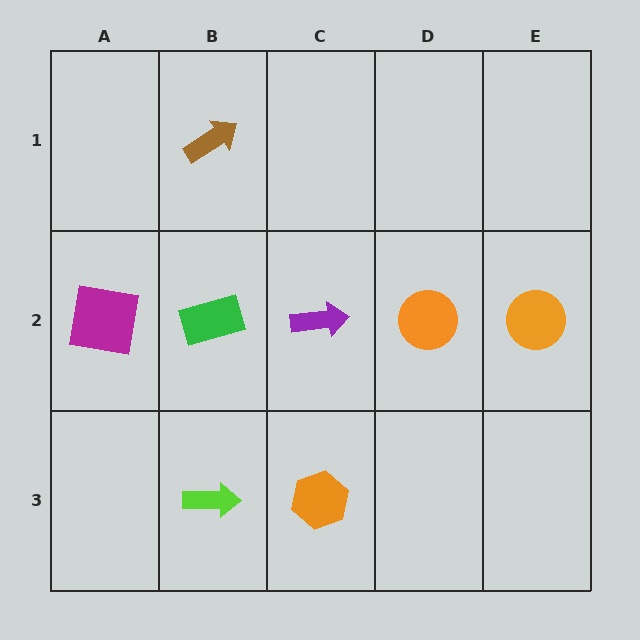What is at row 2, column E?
An orange circle.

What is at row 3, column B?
A lime arrow.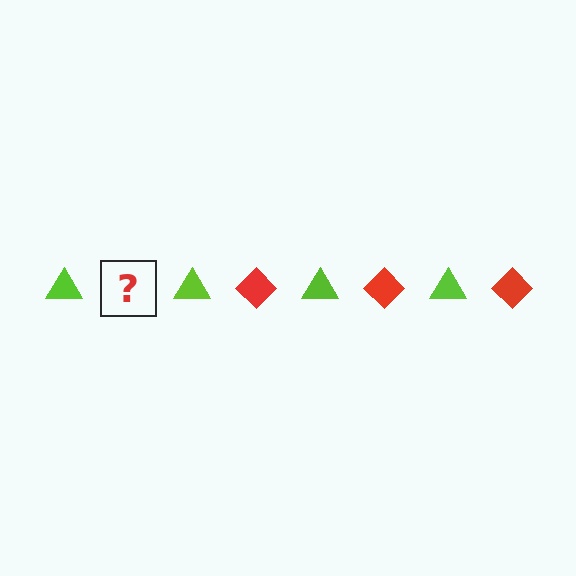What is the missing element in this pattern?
The missing element is a red diamond.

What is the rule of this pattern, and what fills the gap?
The rule is that the pattern alternates between lime triangle and red diamond. The gap should be filled with a red diamond.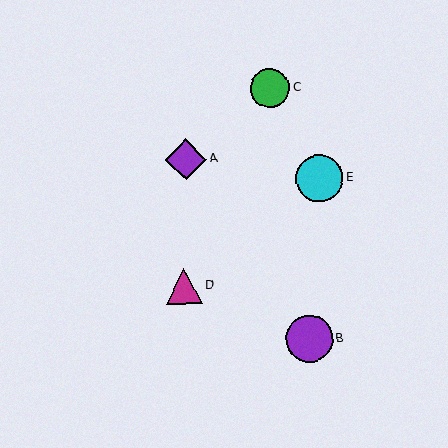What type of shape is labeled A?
Shape A is a purple diamond.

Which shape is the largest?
The purple circle (labeled B) is the largest.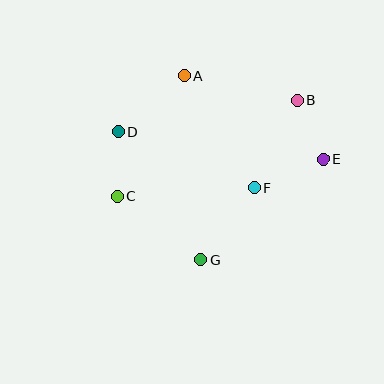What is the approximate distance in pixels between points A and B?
The distance between A and B is approximately 116 pixels.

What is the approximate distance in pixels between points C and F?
The distance between C and F is approximately 137 pixels.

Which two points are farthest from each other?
Points C and E are farthest from each other.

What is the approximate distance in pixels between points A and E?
The distance between A and E is approximately 162 pixels.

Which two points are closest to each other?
Points C and D are closest to each other.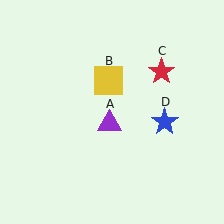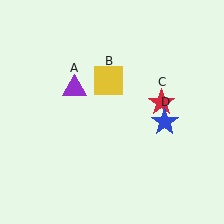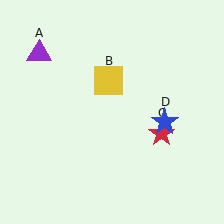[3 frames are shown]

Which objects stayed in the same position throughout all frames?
Yellow square (object B) and blue star (object D) remained stationary.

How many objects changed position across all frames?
2 objects changed position: purple triangle (object A), red star (object C).